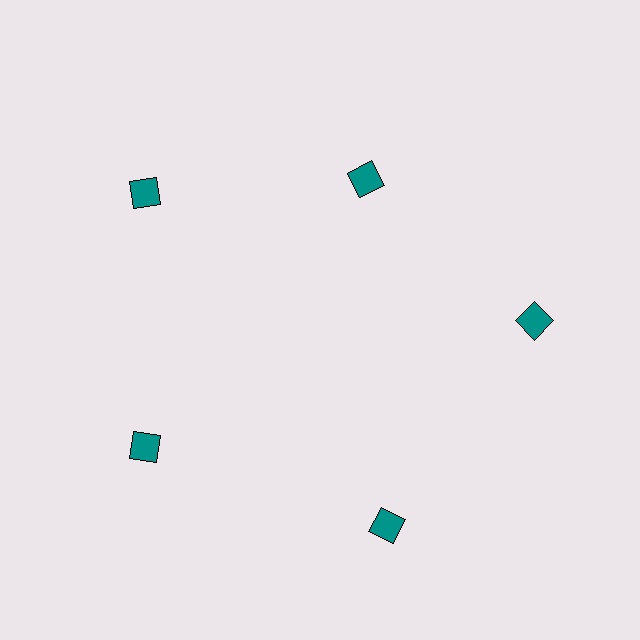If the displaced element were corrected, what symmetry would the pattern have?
It would have 5-fold rotational symmetry — the pattern would map onto itself every 72 degrees.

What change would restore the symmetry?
The symmetry would be restored by moving it outward, back onto the ring so that all 5 squares sit at equal angles and equal distance from the center.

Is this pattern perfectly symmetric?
No. The 5 teal squares are arranged in a ring, but one element near the 1 o'clock position is pulled inward toward the center, breaking the 5-fold rotational symmetry.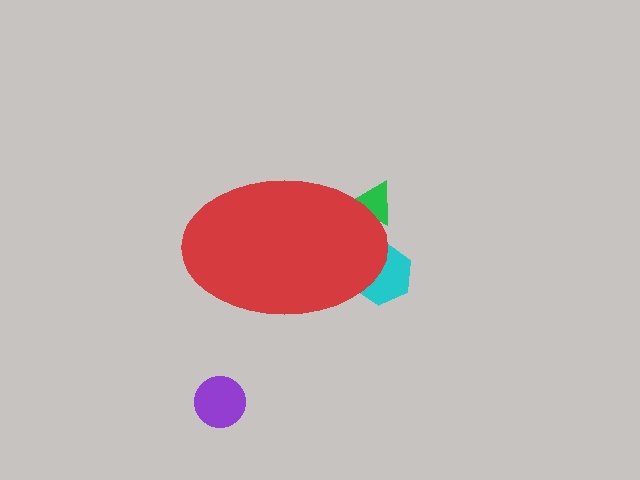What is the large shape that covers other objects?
A red ellipse.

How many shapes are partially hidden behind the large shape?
2 shapes are partially hidden.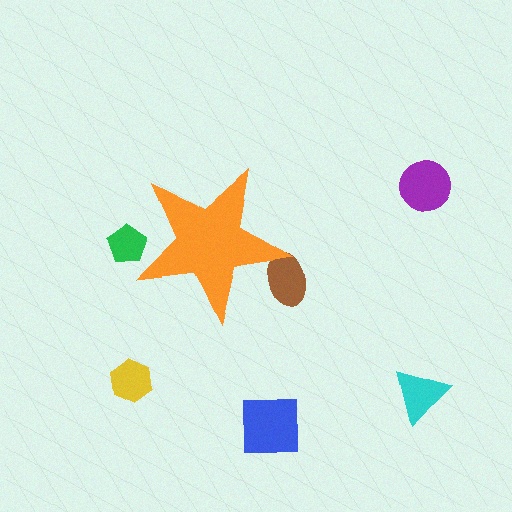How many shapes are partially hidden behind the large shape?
2 shapes are partially hidden.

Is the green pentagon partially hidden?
Yes, the green pentagon is partially hidden behind the orange star.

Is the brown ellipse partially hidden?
Yes, the brown ellipse is partially hidden behind the orange star.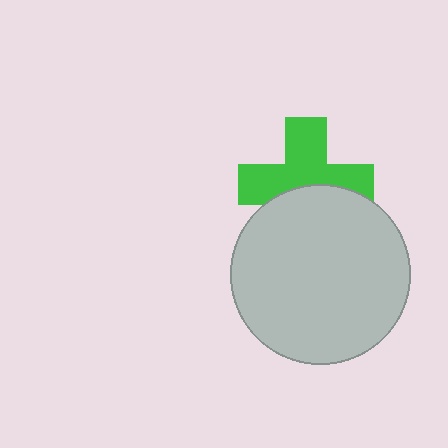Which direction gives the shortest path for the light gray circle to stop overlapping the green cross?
Moving down gives the shortest separation.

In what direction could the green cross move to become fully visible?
The green cross could move up. That would shift it out from behind the light gray circle entirely.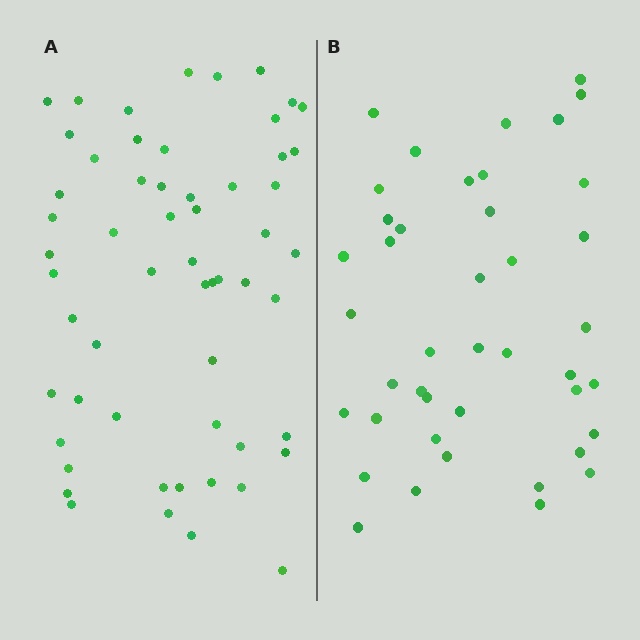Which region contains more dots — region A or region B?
Region A (the left region) has more dots.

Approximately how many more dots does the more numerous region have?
Region A has approximately 15 more dots than region B.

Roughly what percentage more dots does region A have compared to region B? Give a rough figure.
About 35% more.